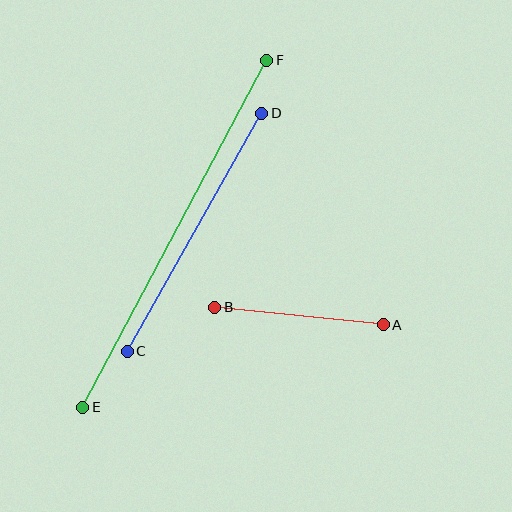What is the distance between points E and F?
The distance is approximately 392 pixels.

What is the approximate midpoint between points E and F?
The midpoint is at approximately (175, 234) pixels.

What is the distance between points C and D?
The distance is approximately 274 pixels.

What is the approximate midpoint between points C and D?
The midpoint is at approximately (194, 232) pixels.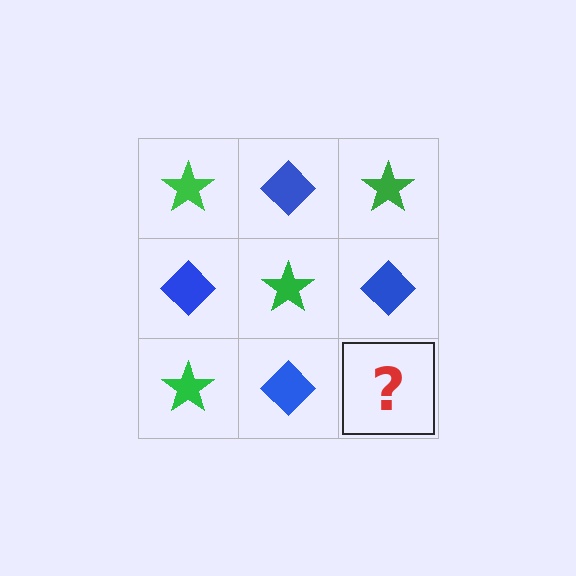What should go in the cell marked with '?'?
The missing cell should contain a green star.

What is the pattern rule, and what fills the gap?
The rule is that it alternates green star and blue diamond in a checkerboard pattern. The gap should be filled with a green star.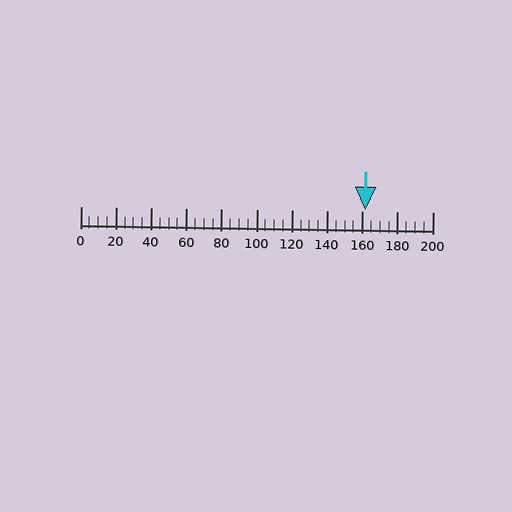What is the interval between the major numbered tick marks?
The major tick marks are spaced 20 units apart.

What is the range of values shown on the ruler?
The ruler shows values from 0 to 200.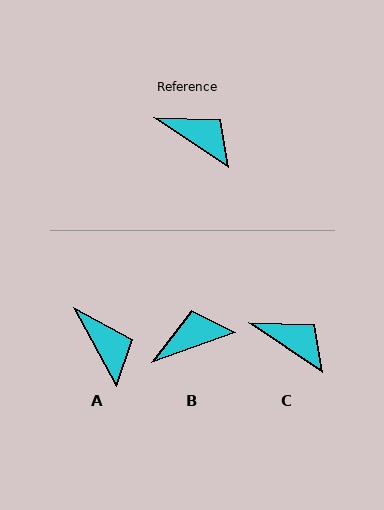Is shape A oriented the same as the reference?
No, it is off by about 28 degrees.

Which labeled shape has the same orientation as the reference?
C.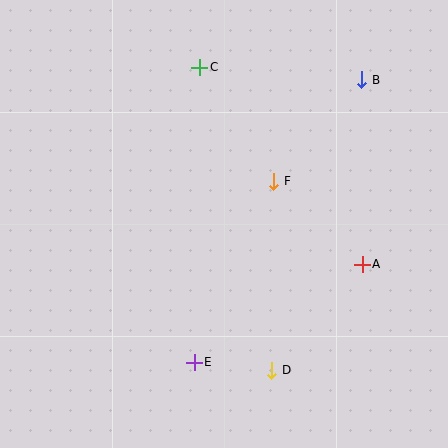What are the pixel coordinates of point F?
Point F is at (274, 181).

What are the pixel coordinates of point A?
Point A is at (362, 264).